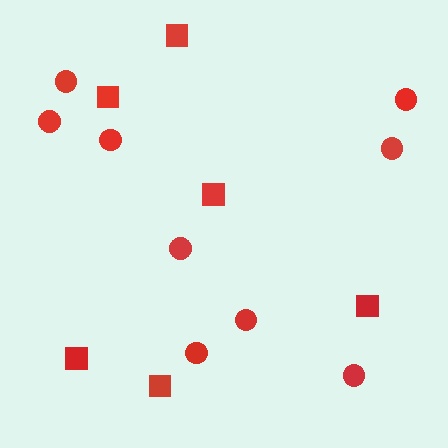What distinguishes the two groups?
There are 2 groups: one group of squares (6) and one group of circles (9).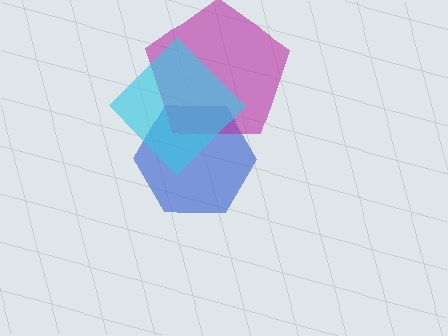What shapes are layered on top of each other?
The layered shapes are: a blue hexagon, a magenta pentagon, a cyan diamond.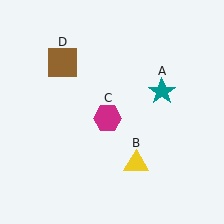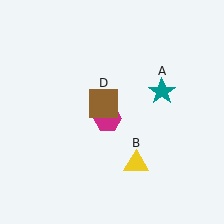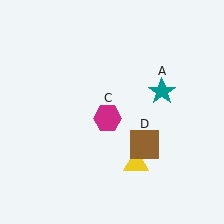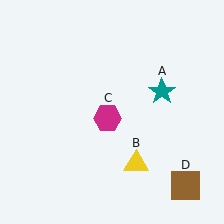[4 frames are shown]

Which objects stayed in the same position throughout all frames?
Teal star (object A) and yellow triangle (object B) and magenta hexagon (object C) remained stationary.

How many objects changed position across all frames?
1 object changed position: brown square (object D).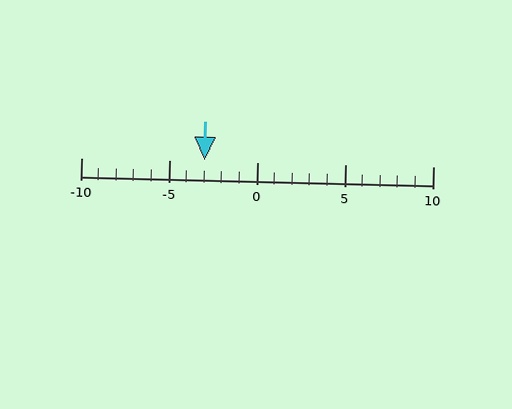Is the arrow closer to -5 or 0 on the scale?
The arrow is closer to -5.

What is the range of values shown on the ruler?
The ruler shows values from -10 to 10.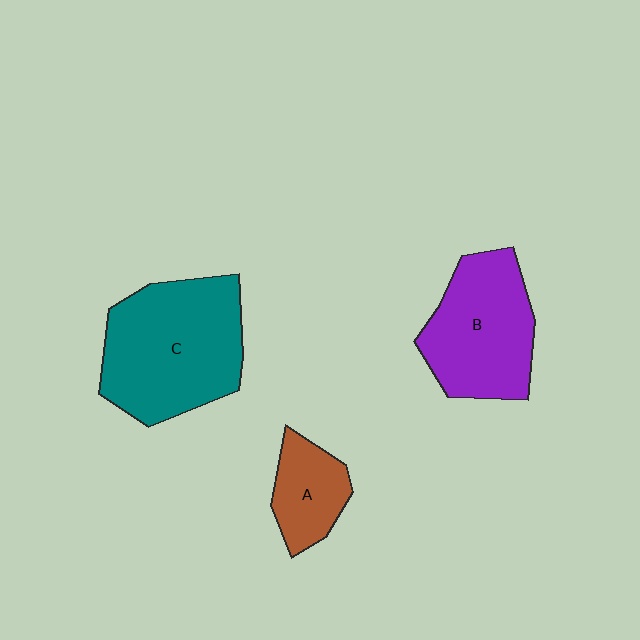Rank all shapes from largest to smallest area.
From largest to smallest: C (teal), B (purple), A (brown).